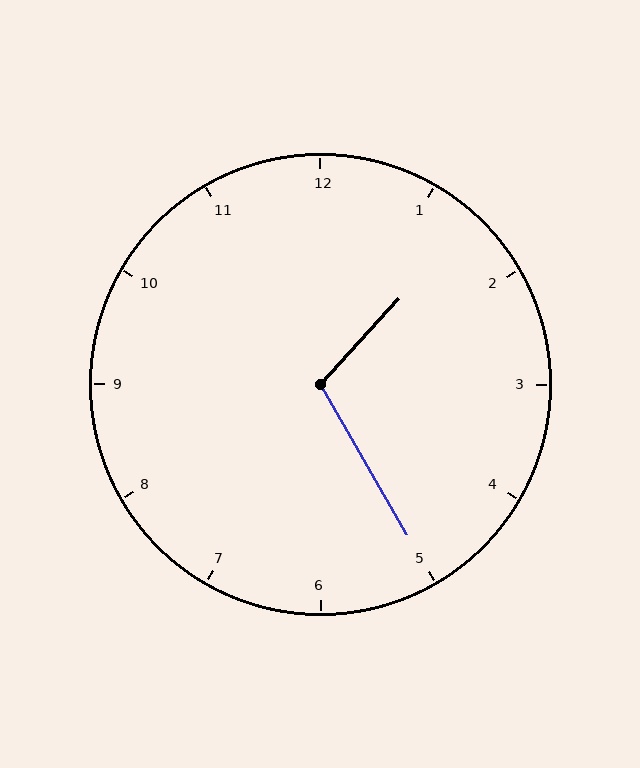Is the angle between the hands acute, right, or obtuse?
It is obtuse.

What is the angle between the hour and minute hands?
Approximately 108 degrees.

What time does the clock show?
1:25.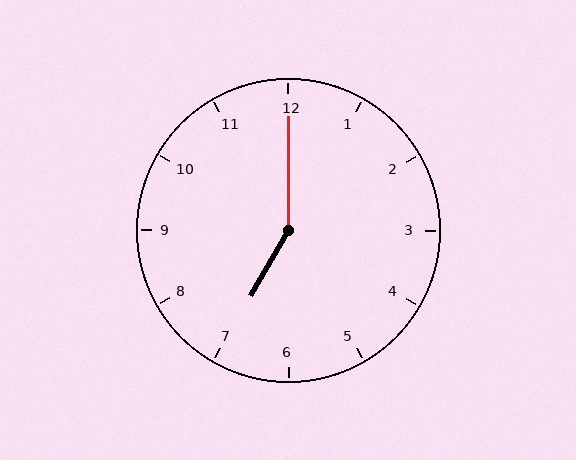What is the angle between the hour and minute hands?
Approximately 150 degrees.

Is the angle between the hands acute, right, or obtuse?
It is obtuse.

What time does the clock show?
7:00.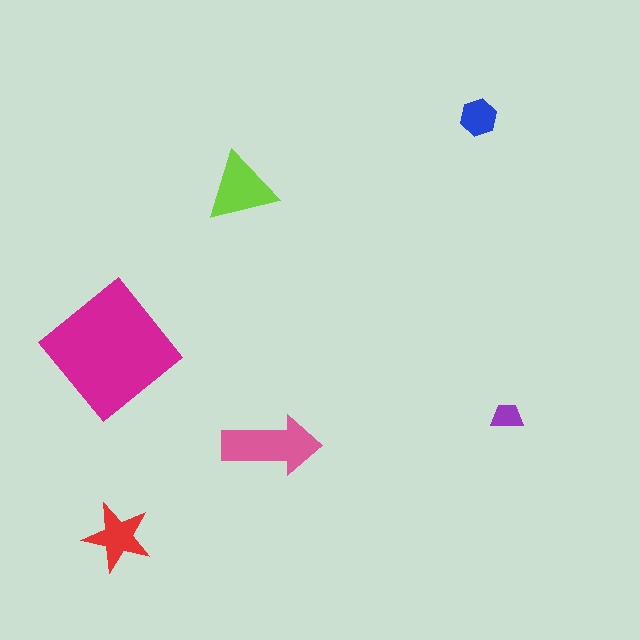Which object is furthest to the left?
The magenta diamond is leftmost.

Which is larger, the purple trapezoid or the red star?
The red star.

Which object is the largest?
The magenta diamond.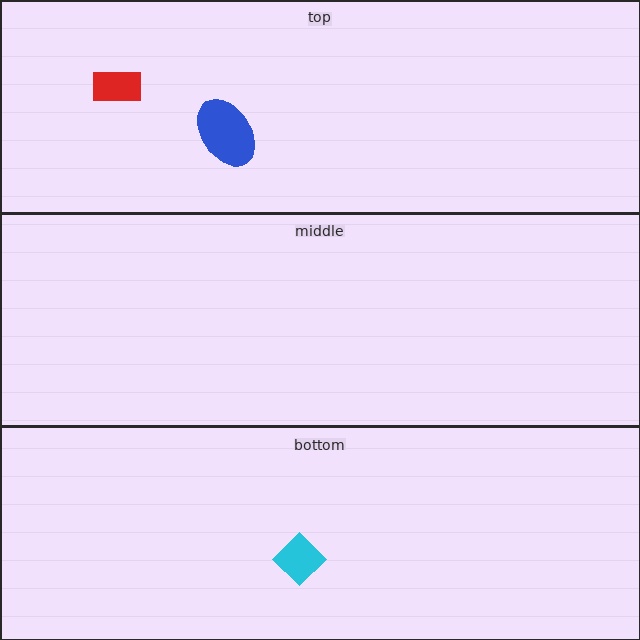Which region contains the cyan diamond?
The bottom region.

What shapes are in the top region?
The blue ellipse, the red rectangle.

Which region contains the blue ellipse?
The top region.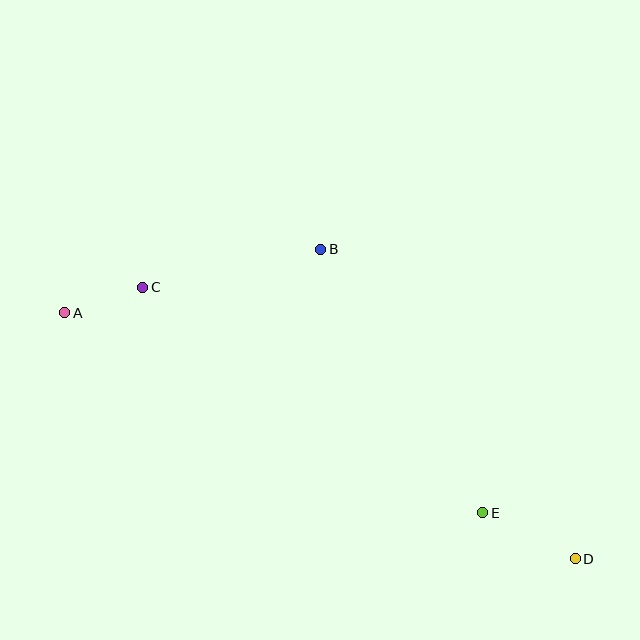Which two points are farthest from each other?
Points A and D are farthest from each other.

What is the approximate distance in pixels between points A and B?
The distance between A and B is approximately 264 pixels.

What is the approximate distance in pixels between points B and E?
The distance between B and E is approximately 309 pixels.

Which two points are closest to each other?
Points A and C are closest to each other.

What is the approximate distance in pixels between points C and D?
The distance between C and D is approximately 511 pixels.